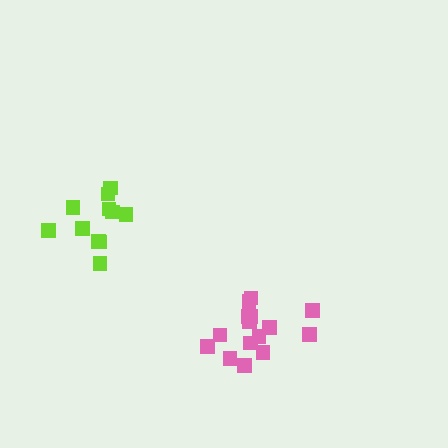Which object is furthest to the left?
The lime cluster is leftmost.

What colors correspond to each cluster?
The clusters are colored: lime, pink.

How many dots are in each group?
Group 1: 11 dots, Group 2: 15 dots (26 total).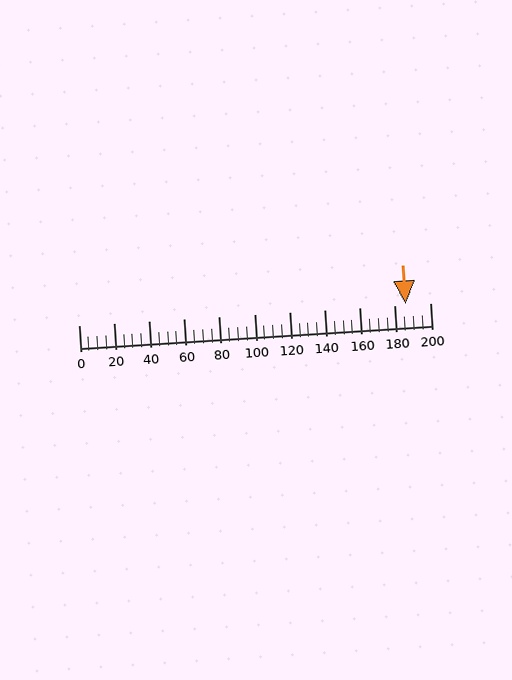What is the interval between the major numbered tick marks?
The major tick marks are spaced 20 units apart.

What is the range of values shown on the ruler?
The ruler shows values from 0 to 200.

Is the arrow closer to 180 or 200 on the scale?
The arrow is closer to 180.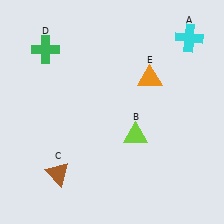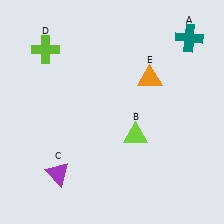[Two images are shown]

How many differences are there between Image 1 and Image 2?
There are 3 differences between the two images.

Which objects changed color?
A changed from cyan to teal. C changed from brown to purple. D changed from green to lime.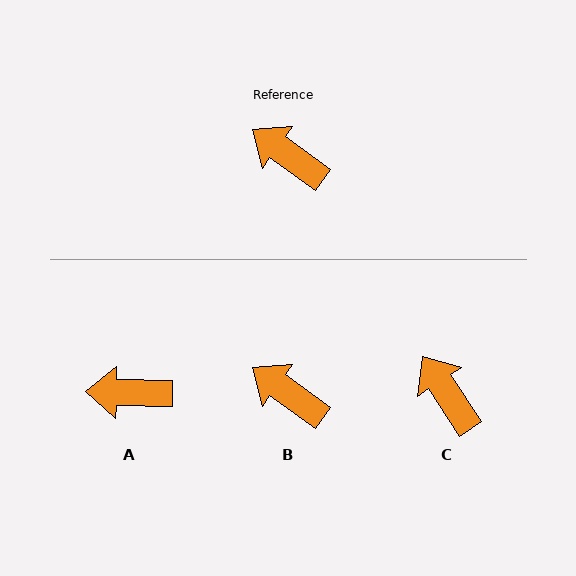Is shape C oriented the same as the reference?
No, it is off by about 21 degrees.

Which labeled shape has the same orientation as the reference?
B.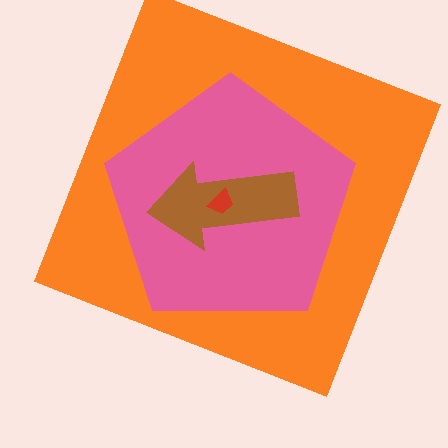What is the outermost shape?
The orange square.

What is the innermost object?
The red trapezoid.